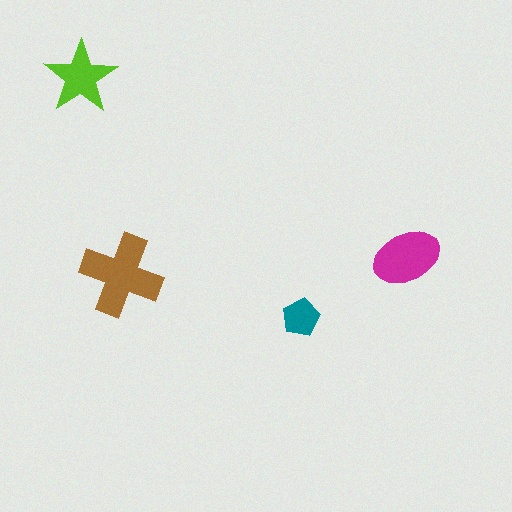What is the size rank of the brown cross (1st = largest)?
1st.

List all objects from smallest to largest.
The teal pentagon, the lime star, the magenta ellipse, the brown cross.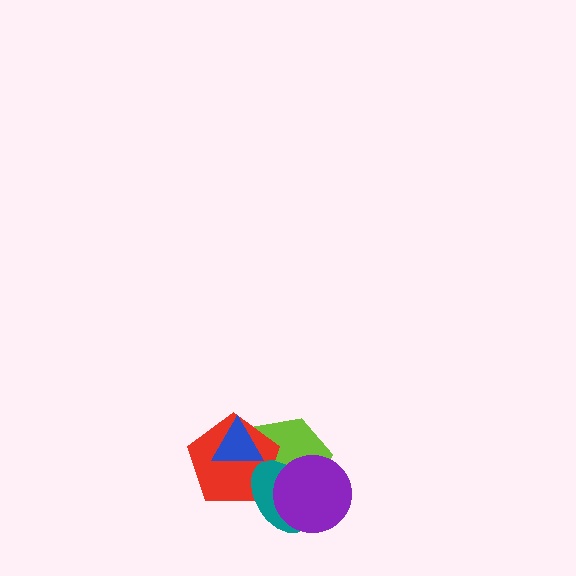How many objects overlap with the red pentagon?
3 objects overlap with the red pentagon.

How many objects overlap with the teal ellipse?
3 objects overlap with the teal ellipse.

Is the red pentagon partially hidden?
Yes, it is partially covered by another shape.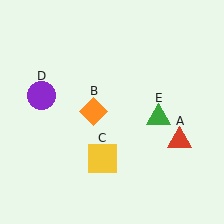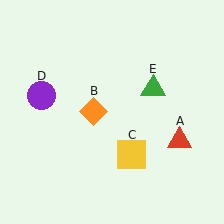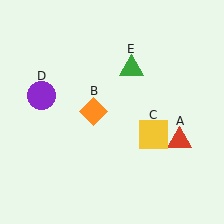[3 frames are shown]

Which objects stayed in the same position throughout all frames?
Red triangle (object A) and orange diamond (object B) and purple circle (object D) remained stationary.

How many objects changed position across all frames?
2 objects changed position: yellow square (object C), green triangle (object E).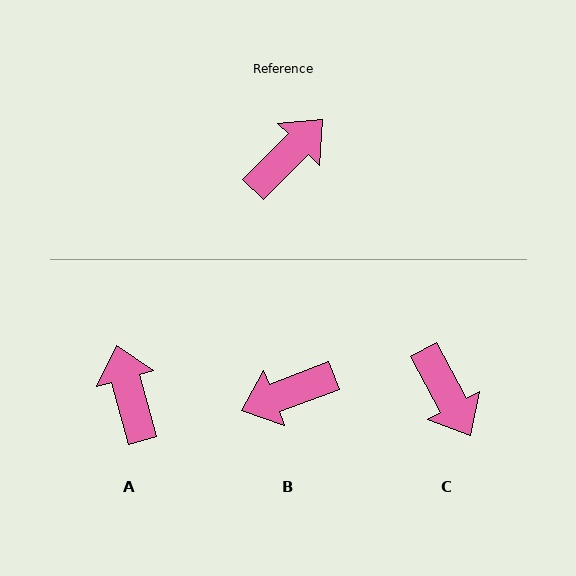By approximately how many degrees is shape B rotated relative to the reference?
Approximately 156 degrees counter-clockwise.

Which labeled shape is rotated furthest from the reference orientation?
B, about 156 degrees away.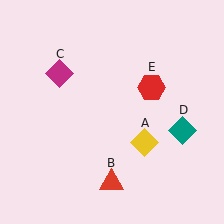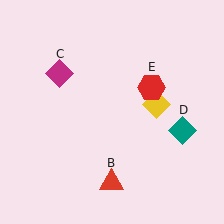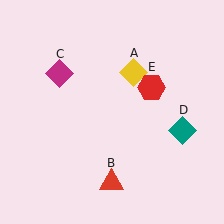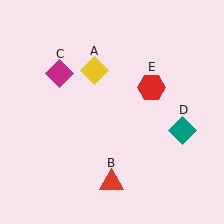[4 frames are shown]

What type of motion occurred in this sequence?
The yellow diamond (object A) rotated counterclockwise around the center of the scene.